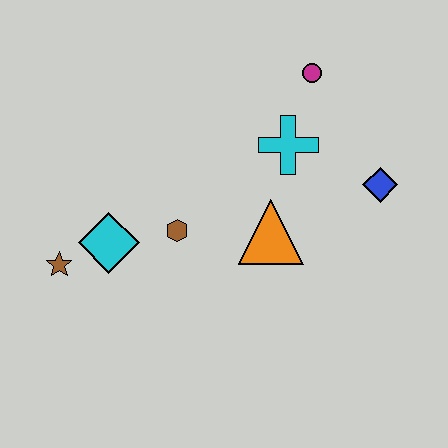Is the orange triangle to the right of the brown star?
Yes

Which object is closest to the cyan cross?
The magenta circle is closest to the cyan cross.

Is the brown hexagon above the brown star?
Yes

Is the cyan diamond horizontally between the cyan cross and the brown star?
Yes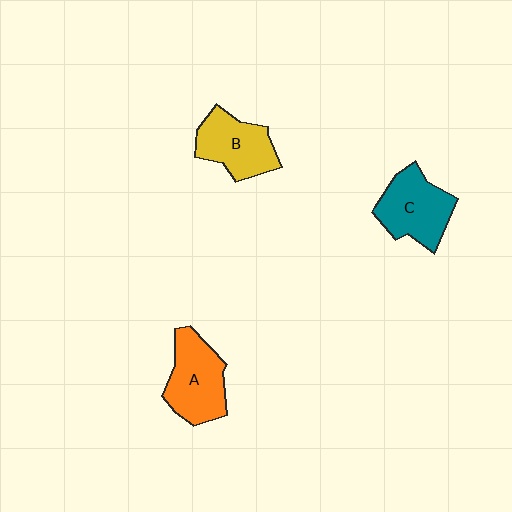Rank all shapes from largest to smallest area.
From largest to smallest: A (orange), C (teal), B (yellow).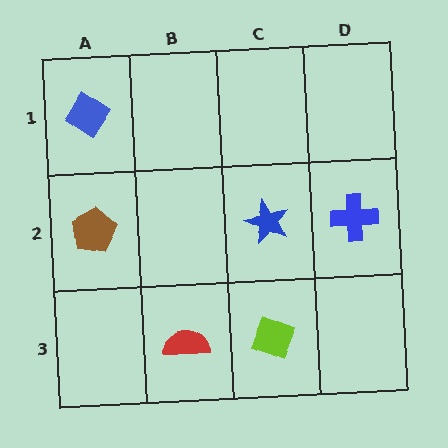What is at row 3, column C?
A lime diamond.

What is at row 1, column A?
A blue diamond.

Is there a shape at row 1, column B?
No, that cell is empty.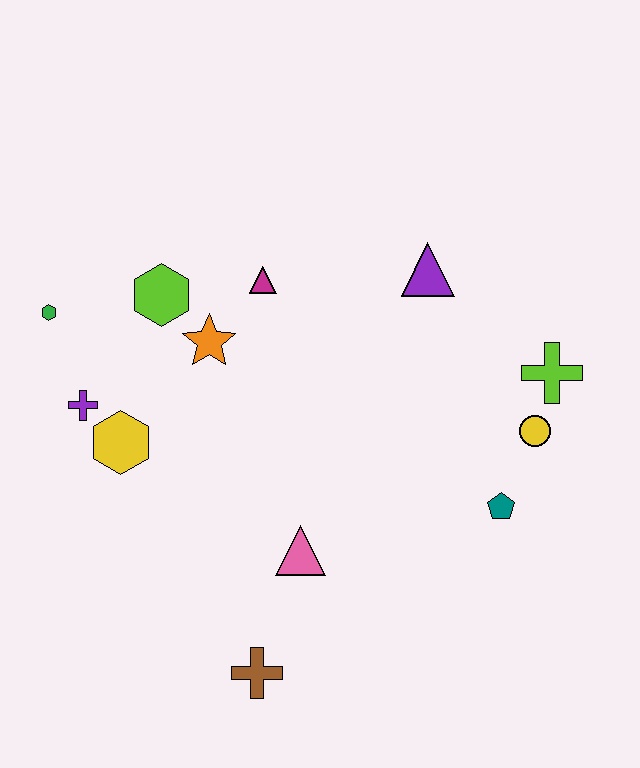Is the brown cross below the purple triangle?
Yes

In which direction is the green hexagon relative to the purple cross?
The green hexagon is above the purple cross.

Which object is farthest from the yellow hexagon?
The lime cross is farthest from the yellow hexagon.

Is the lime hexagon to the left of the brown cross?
Yes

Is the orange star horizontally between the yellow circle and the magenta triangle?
No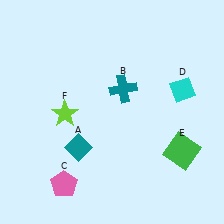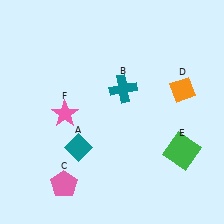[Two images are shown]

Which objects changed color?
D changed from cyan to orange. F changed from lime to pink.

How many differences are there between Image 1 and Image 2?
There are 2 differences between the two images.